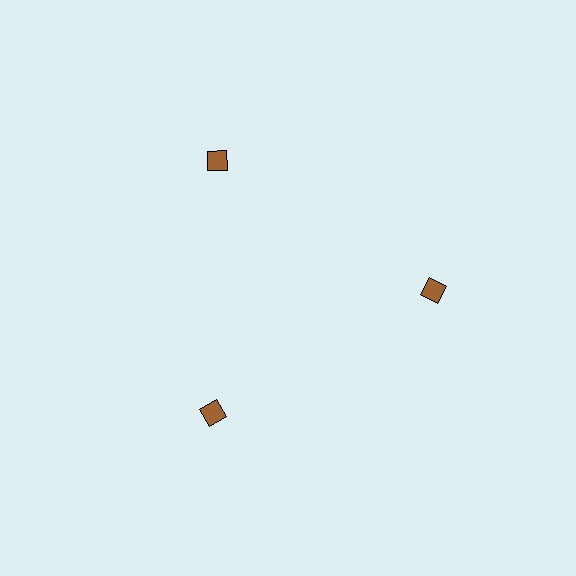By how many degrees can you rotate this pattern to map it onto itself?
The pattern maps onto itself every 120 degrees of rotation.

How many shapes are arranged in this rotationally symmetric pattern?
There are 3 shapes, arranged in 3 groups of 1.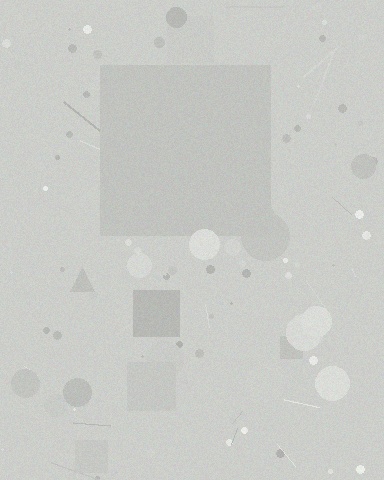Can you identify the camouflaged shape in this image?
The camouflaged shape is a square.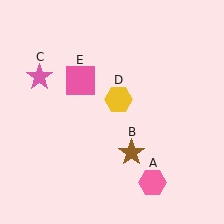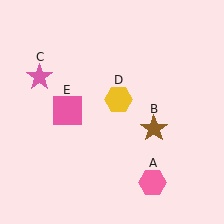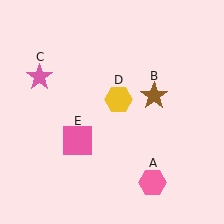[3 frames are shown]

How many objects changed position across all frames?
2 objects changed position: brown star (object B), pink square (object E).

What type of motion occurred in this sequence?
The brown star (object B), pink square (object E) rotated counterclockwise around the center of the scene.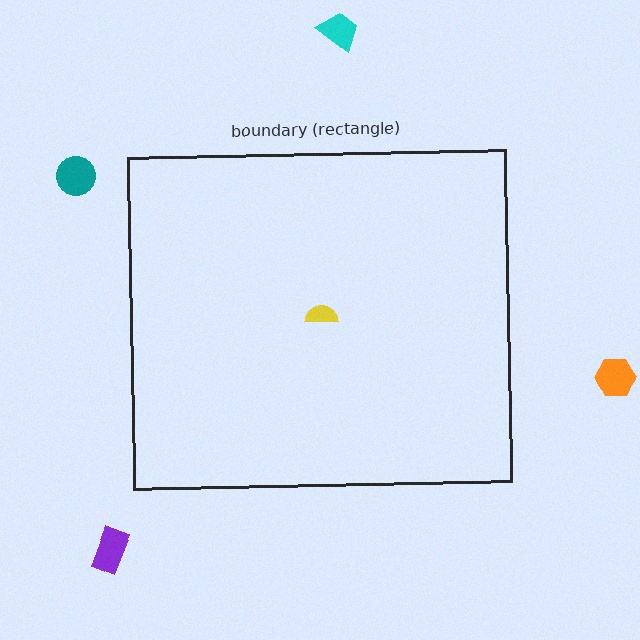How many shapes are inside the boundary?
1 inside, 4 outside.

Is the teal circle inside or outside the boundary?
Outside.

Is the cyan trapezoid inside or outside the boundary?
Outside.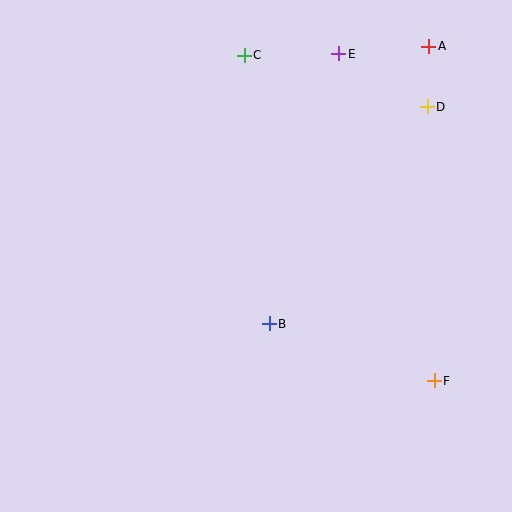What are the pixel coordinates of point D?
Point D is at (427, 107).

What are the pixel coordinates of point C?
Point C is at (244, 55).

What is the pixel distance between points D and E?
The distance between D and E is 103 pixels.